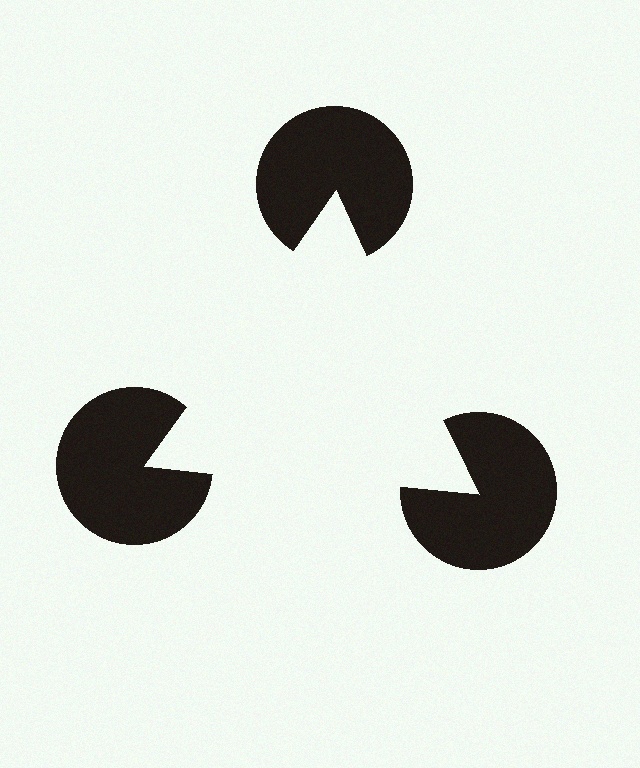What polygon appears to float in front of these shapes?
An illusory triangle — its edges are inferred from the aligned wedge cuts in the pac-man discs, not physically drawn.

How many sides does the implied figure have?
3 sides.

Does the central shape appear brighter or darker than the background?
It typically appears slightly brighter than the background, even though no actual brightness change is drawn.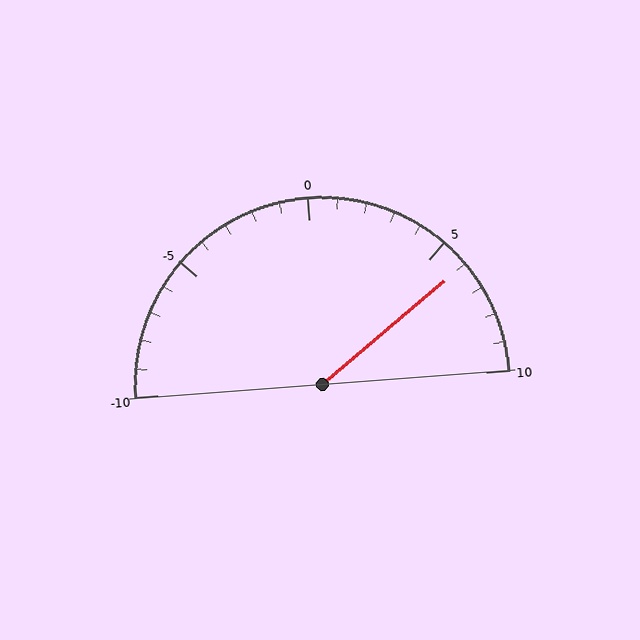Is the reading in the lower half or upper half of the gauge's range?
The reading is in the upper half of the range (-10 to 10).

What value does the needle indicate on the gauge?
The needle indicates approximately 6.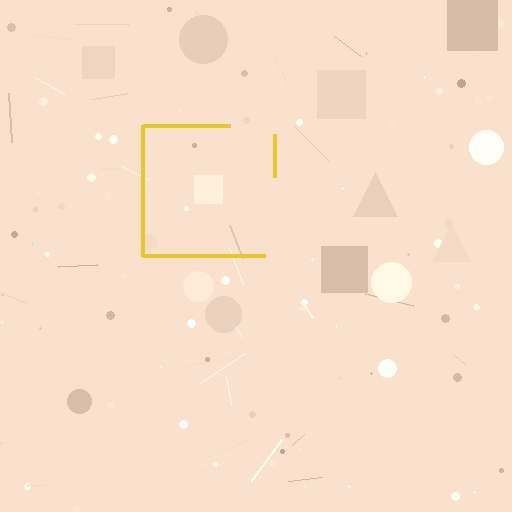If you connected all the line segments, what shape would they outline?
They would outline a square.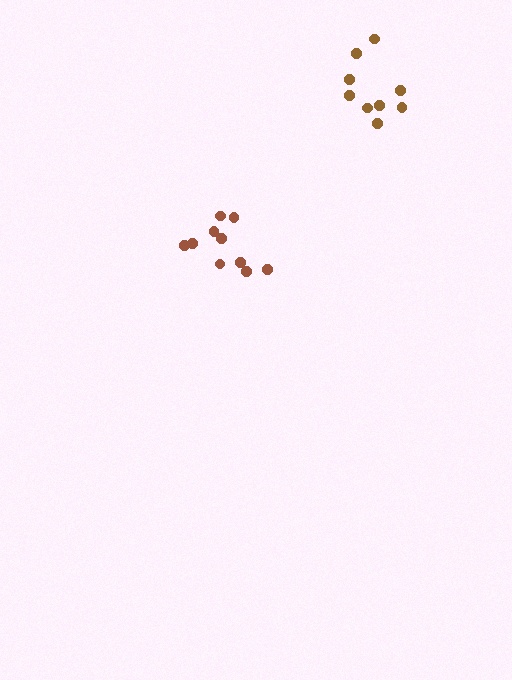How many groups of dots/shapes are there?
There are 2 groups.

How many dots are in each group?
Group 1: 10 dots, Group 2: 9 dots (19 total).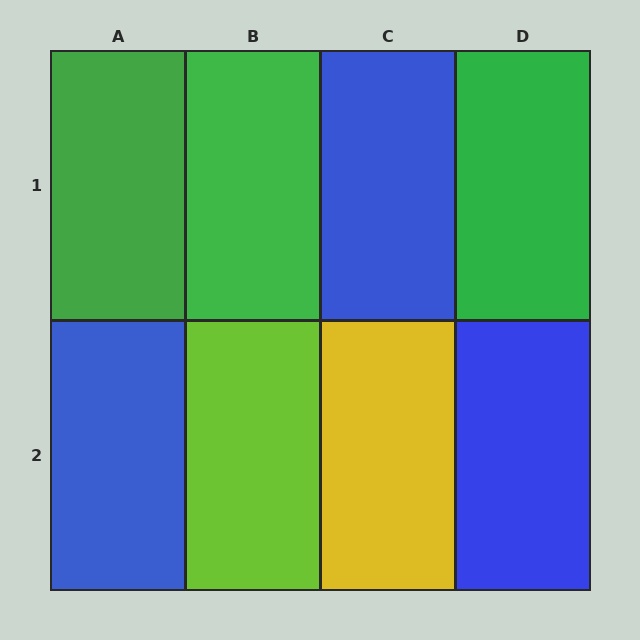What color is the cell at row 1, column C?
Blue.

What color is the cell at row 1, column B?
Green.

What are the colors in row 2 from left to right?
Blue, lime, yellow, blue.